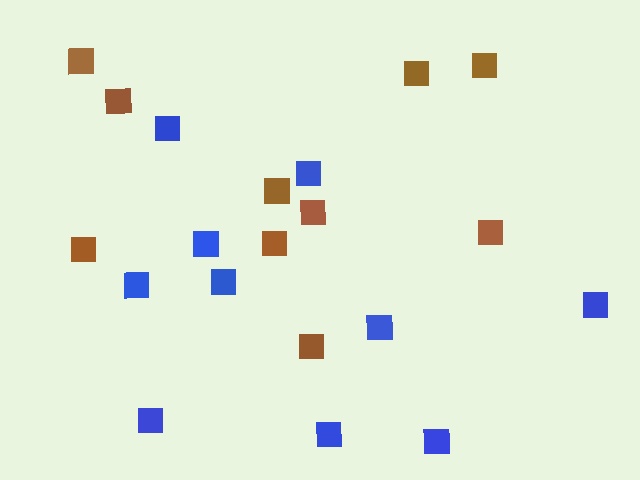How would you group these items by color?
There are 2 groups: one group of blue squares (10) and one group of brown squares (10).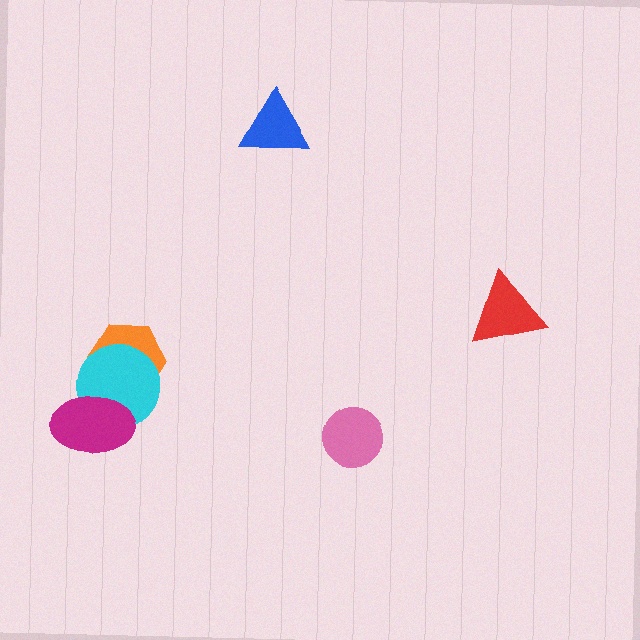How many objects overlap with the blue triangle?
0 objects overlap with the blue triangle.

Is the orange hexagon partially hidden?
Yes, it is partially covered by another shape.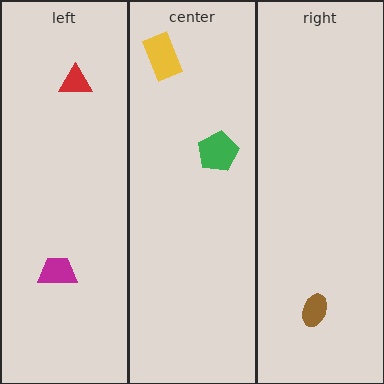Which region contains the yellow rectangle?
The center region.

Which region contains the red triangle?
The left region.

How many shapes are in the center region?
2.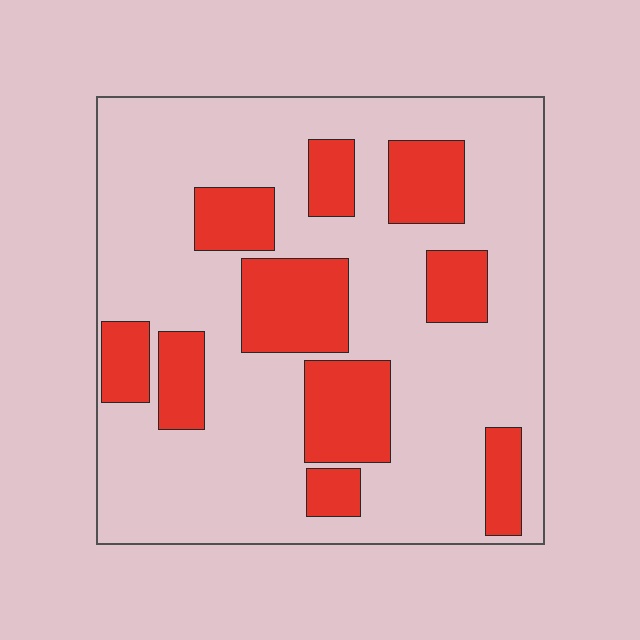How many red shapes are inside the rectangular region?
10.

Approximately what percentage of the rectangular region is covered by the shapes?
Approximately 25%.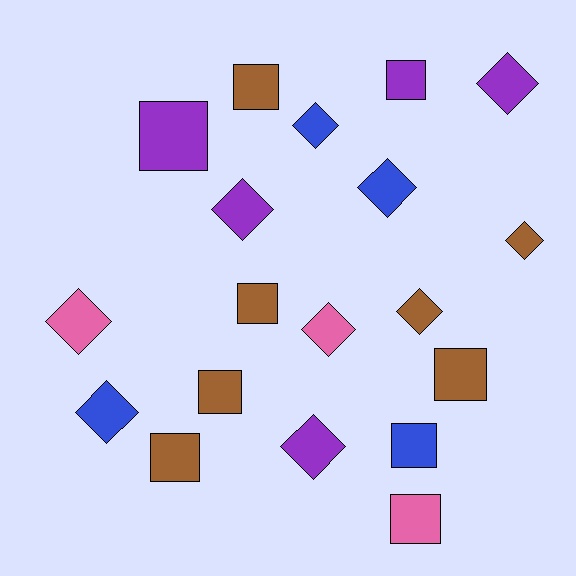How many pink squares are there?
There is 1 pink square.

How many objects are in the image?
There are 19 objects.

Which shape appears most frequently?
Diamond, with 10 objects.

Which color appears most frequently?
Brown, with 7 objects.